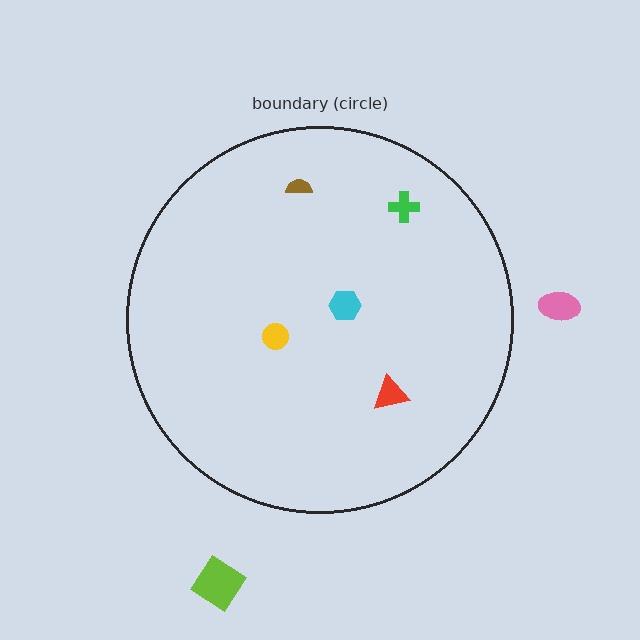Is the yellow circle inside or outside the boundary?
Inside.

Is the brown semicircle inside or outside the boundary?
Inside.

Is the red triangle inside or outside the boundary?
Inside.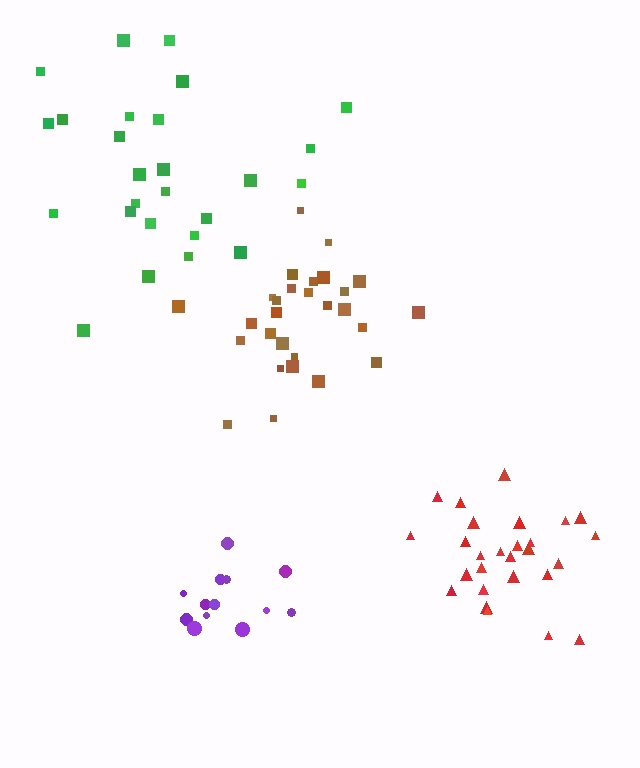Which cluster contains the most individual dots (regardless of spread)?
Brown (28).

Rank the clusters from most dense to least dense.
red, brown, purple, green.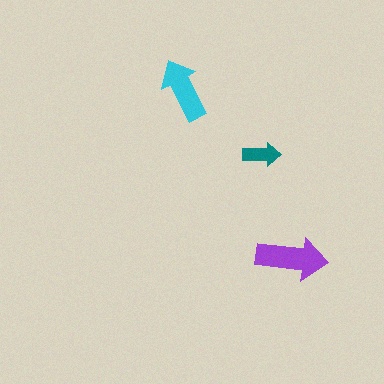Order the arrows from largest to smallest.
the purple one, the cyan one, the teal one.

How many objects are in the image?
There are 3 objects in the image.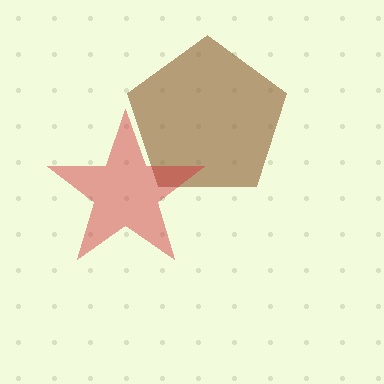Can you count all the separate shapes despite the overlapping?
Yes, there are 2 separate shapes.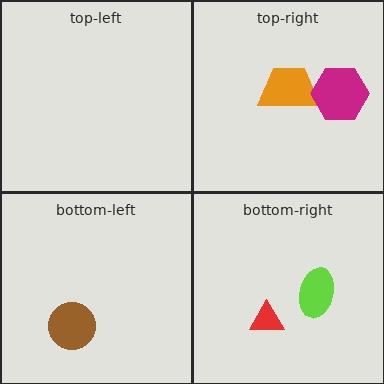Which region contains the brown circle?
The bottom-left region.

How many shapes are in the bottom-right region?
2.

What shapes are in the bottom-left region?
The brown circle.